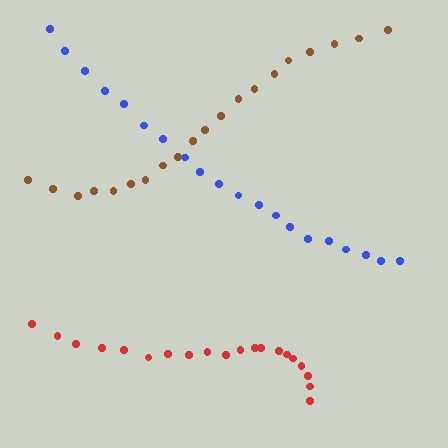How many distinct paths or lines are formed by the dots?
There are 3 distinct paths.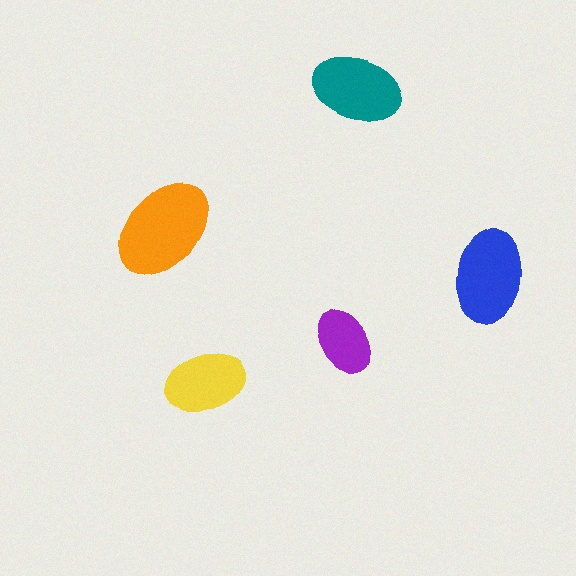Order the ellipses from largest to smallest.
the orange one, the blue one, the teal one, the yellow one, the purple one.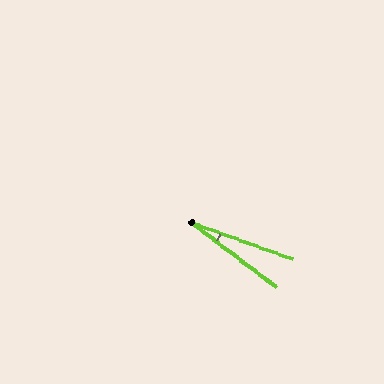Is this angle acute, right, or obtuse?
It is acute.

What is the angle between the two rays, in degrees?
Approximately 17 degrees.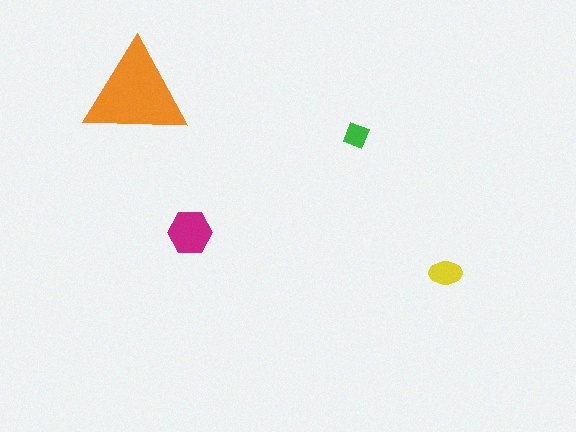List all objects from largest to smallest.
The orange triangle, the magenta hexagon, the yellow ellipse, the green diamond.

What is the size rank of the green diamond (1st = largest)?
4th.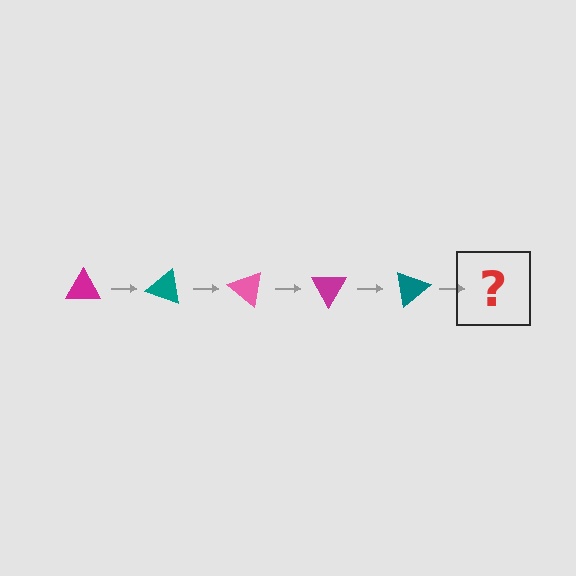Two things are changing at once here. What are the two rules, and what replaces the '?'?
The two rules are that it rotates 20 degrees each step and the color cycles through magenta, teal, and pink. The '?' should be a pink triangle, rotated 100 degrees from the start.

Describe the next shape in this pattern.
It should be a pink triangle, rotated 100 degrees from the start.